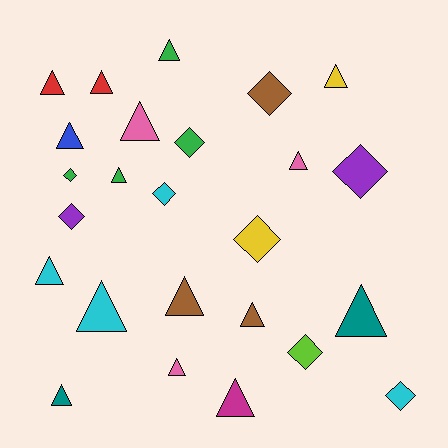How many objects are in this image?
There are 25 objects.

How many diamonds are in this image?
There are 9 diamonds.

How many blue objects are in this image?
There is 1 blue object.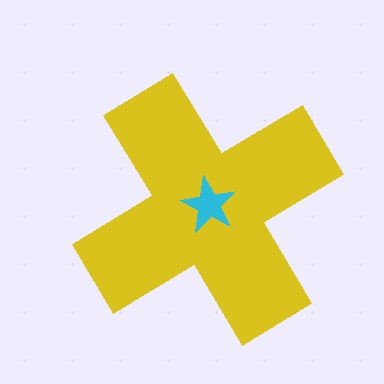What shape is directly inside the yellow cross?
The cyan star.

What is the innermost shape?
The cyan star.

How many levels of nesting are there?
2.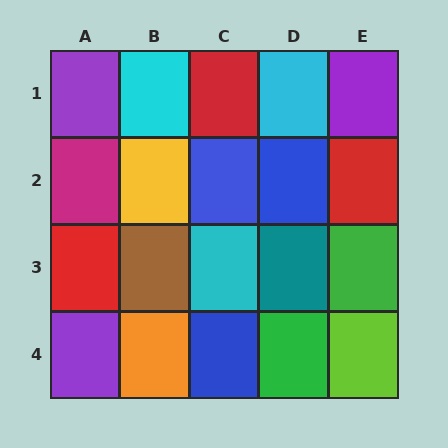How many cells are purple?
3 cells are purple.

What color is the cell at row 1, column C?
Red.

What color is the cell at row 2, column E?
Red.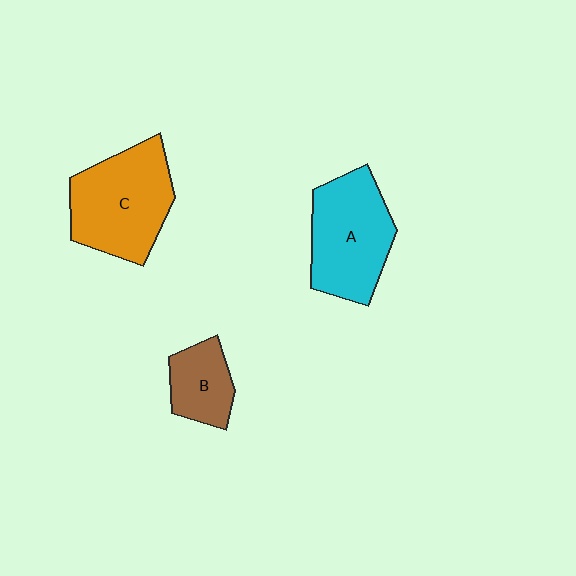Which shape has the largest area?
Shape C (orange).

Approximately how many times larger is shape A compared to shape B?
Approximately 2.0 times.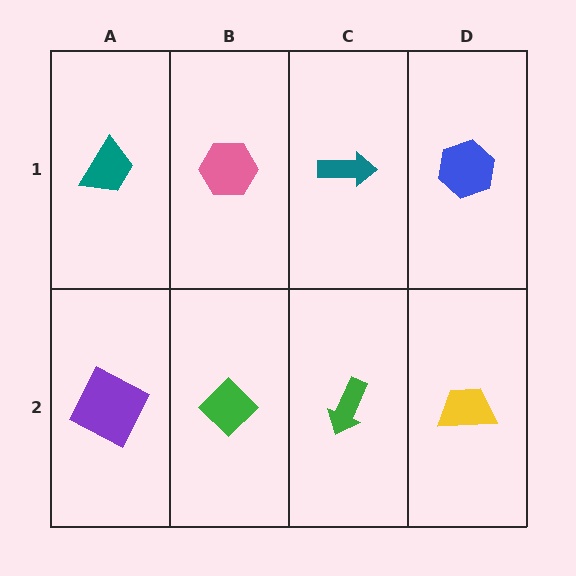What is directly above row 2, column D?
A blue hexagon.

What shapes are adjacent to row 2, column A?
A teal trapezoid (row 1, column A), a green diamond (row 2, column B).